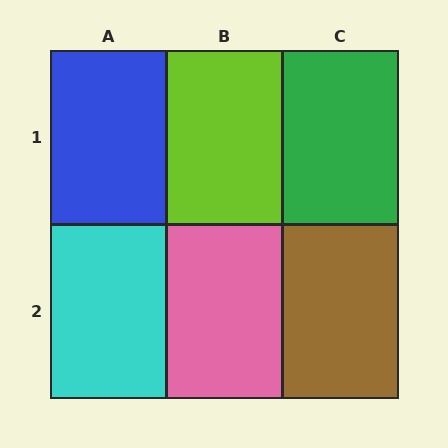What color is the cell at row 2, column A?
Cyan.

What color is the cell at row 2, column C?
Brown.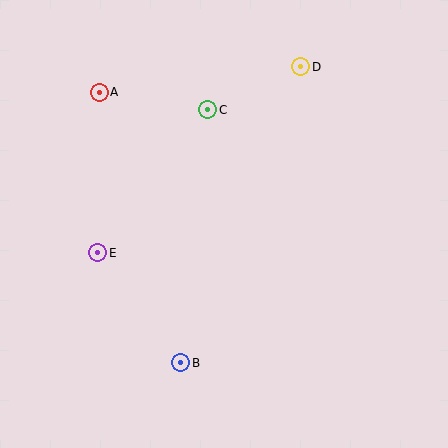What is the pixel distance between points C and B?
The distance between C and B is 254 pixels.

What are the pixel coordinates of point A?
Point A is at (99, 92).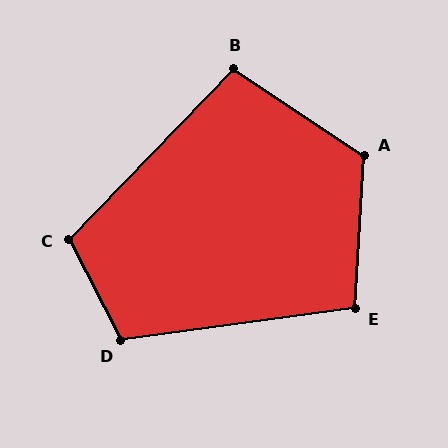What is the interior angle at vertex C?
Approximately 109 degrees (obtuse).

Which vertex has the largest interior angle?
A, at approximately 120 degrees.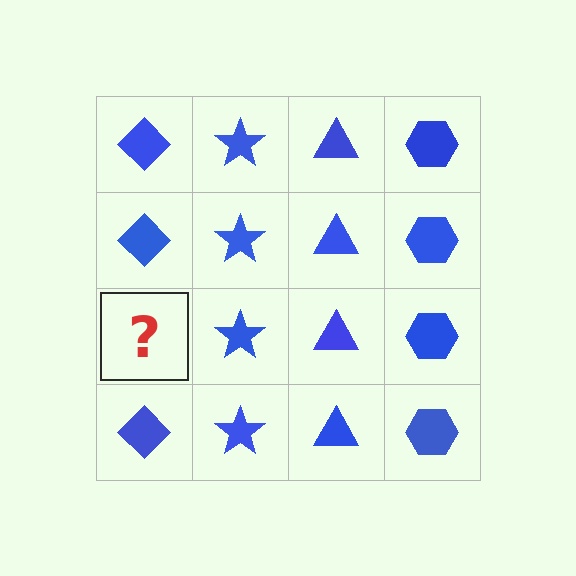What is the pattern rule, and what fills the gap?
The rule is that each column has a consistent shape. The gap should be filled with a blue diamond.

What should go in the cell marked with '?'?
The missing cell should contain a blue diamond.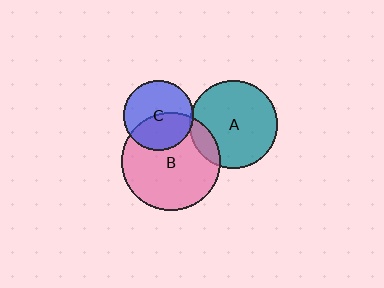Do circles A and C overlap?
Yes.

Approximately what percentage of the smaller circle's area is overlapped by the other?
Approximately 5%.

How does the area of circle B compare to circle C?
Approximately 2.0 times.